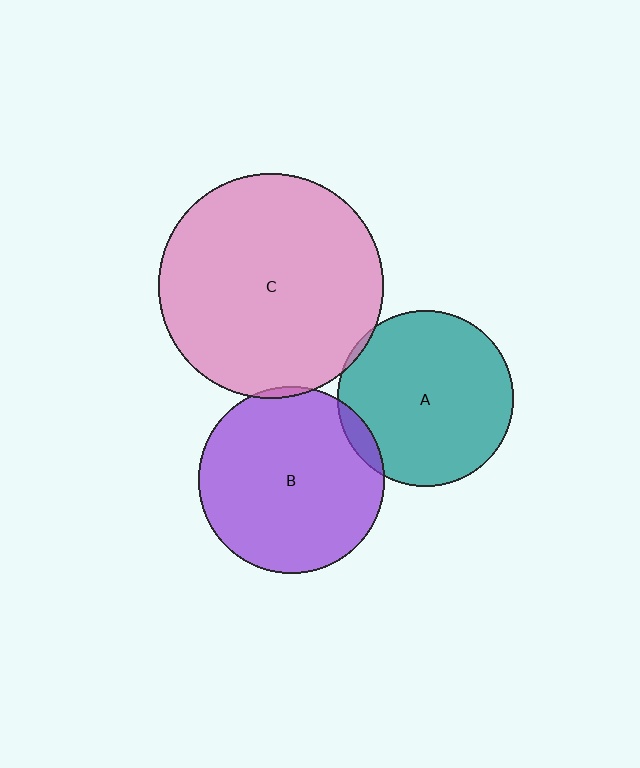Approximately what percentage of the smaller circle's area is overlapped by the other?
Approximately 5%.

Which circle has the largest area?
Circle C (pink).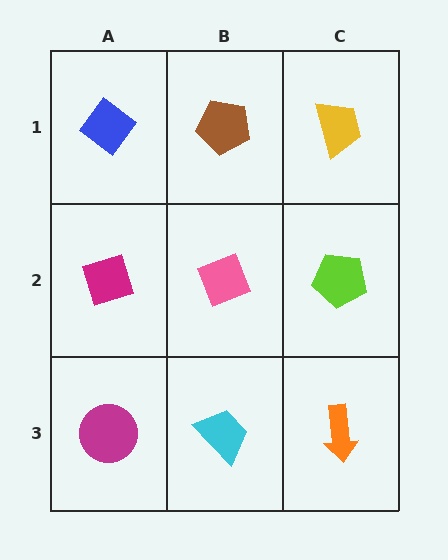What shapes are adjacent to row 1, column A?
A magenta diamond (row 2, column A), a brown pentagon (row 1, column B).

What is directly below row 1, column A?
A magenta diamond.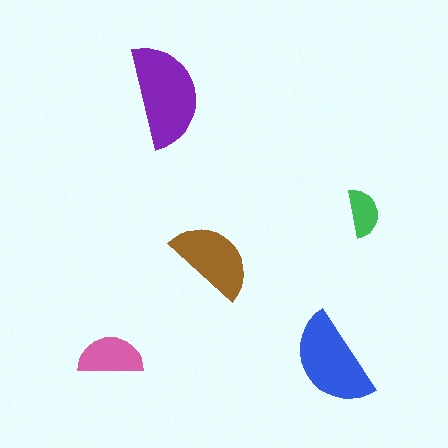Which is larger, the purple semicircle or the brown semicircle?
The purple one.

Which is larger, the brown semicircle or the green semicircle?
The brown one.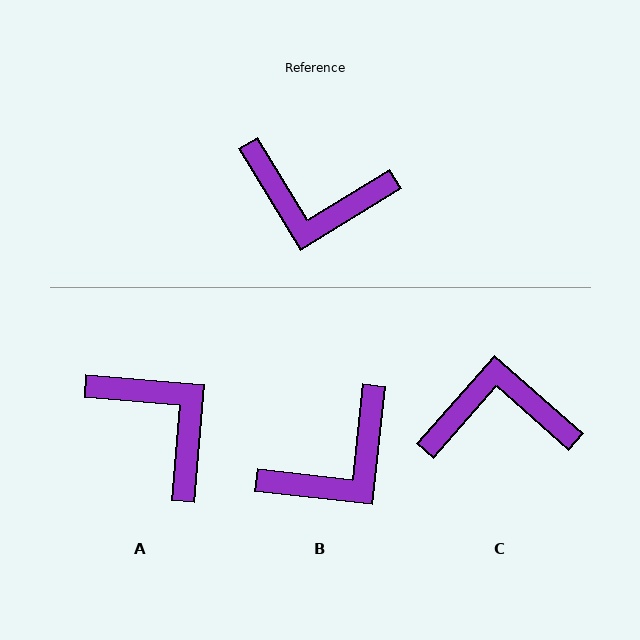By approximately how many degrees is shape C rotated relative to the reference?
Approximately 163 degrees clockwise.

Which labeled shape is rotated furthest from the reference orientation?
C, about 163 degrees away.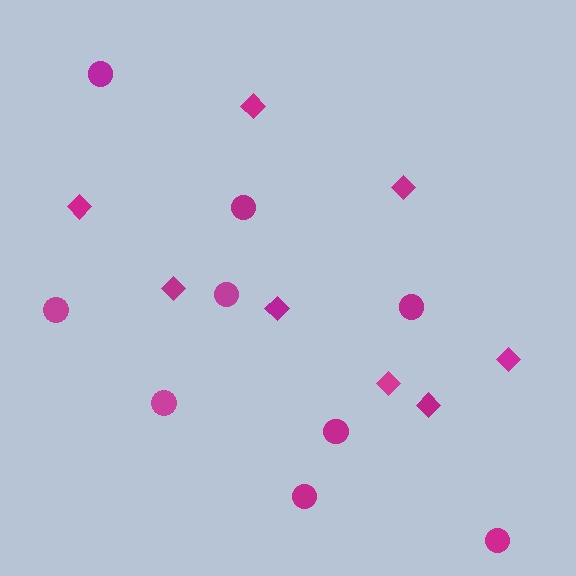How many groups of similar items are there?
There are 2 groups: one group of diamonds (8) and one group of circles (9).